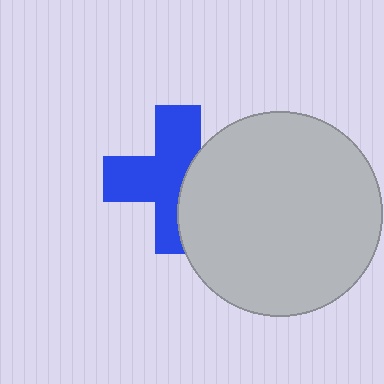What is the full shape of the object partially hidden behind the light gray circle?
The partially hidden object is a blue cross.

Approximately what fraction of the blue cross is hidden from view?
Roughly 38% of the blue cross is hidden behind the light gray circle.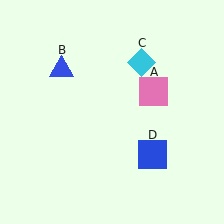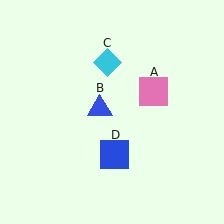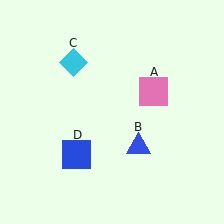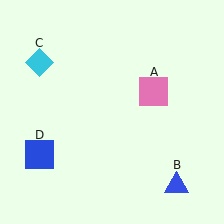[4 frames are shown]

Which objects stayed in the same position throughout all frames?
Pink square (object A) remained stationary.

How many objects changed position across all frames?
3 objects changed position: blue triangle (object B), cyan diamond (object C), blue square (object D).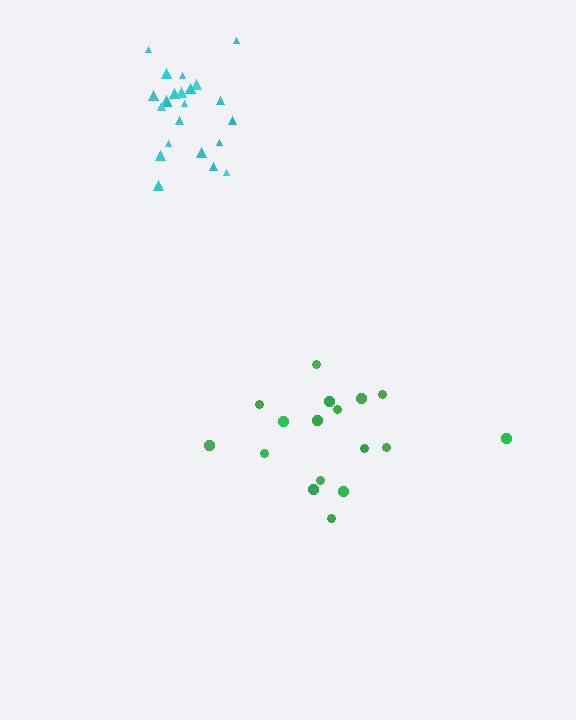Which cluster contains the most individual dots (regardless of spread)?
Cyan (23).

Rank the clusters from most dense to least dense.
cyan, green.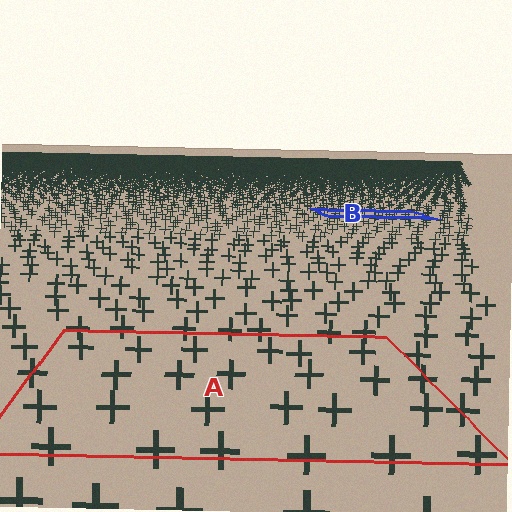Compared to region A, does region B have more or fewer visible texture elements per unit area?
Region B has more texture elements per unit area — they are packed more densely because it is farther away.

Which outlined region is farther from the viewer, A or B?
Region B is farther from the viewer — the texture elements inside it appear smaller and more densely packed.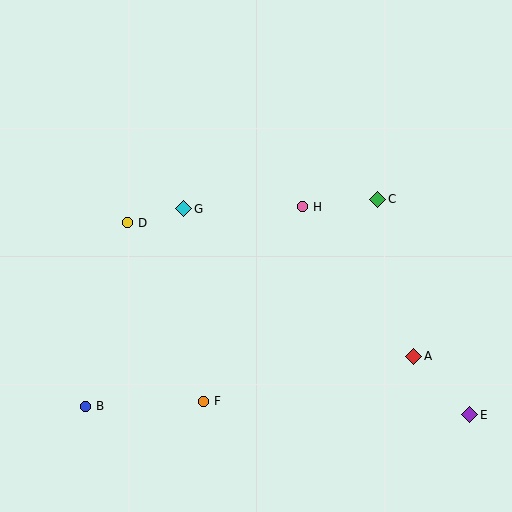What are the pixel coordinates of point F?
Point F is at (204, 401).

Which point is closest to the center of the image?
Point H at (303, 207) is closest to the center.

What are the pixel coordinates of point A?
Point A is at (414, 356).